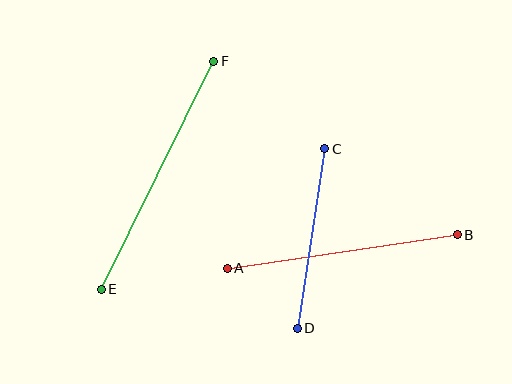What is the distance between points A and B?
The distance is approximately 233 pixels.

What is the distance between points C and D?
The distance is approximately 181 pixels.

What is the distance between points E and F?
The distance is approximately 254 pixels.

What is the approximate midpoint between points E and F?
The midpoint is at approximately (158, 175) pixels.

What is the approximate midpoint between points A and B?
The midpoint is at approximately (342, 252) pixels.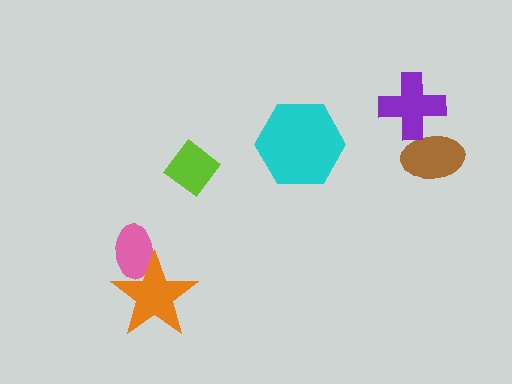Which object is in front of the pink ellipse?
The orange star is in front of the pink ellipse.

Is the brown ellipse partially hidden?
Yes, it is partially covered by another shape.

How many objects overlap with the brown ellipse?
1 object overlaps with the brown ellipse.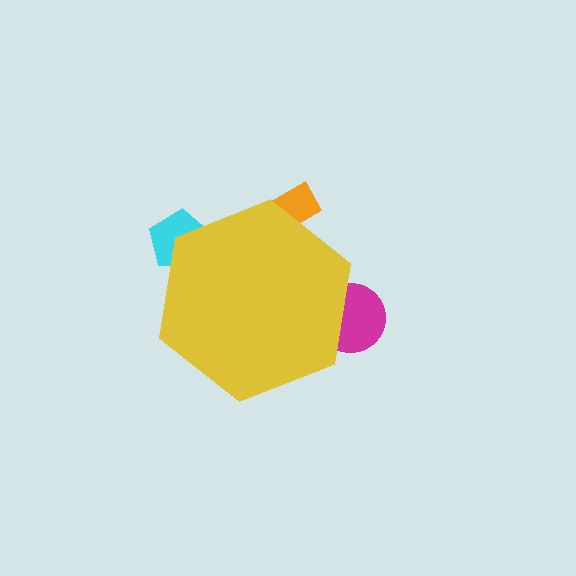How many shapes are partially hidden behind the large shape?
3 shapes are partially hidden.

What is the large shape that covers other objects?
A yellow hexagon.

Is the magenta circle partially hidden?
Yes, the magenta circle is partially hidden behind the yellow hexagon.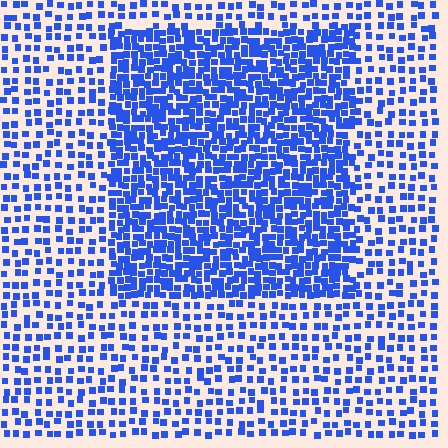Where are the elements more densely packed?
The elements are more densely packed inside the rectangle boundary.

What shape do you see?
I see a rectangle.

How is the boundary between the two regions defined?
The boundary is defined by a change in element density (approximately 2.2x ratio). All elements are the same color, size, and shape.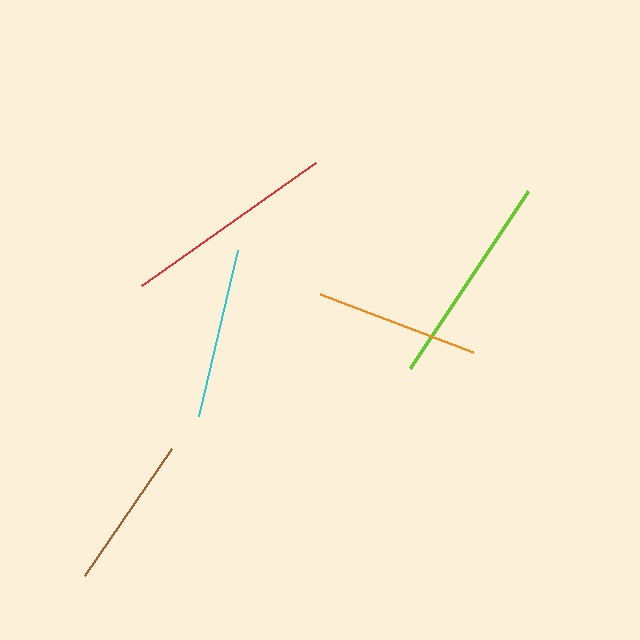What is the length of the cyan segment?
The cyan segment is approximately 170 pixels long.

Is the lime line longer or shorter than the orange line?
The lime line is longer than the orange line.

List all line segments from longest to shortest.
From longest to shortest: lime, red, cyan, orange, brown.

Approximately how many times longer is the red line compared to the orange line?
The red line is approximately 1.3 times the length of the orange line.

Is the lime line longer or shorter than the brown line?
The lime line is longer than the brown line.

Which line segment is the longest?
The lime line is the longest at approximately 213 pixels.